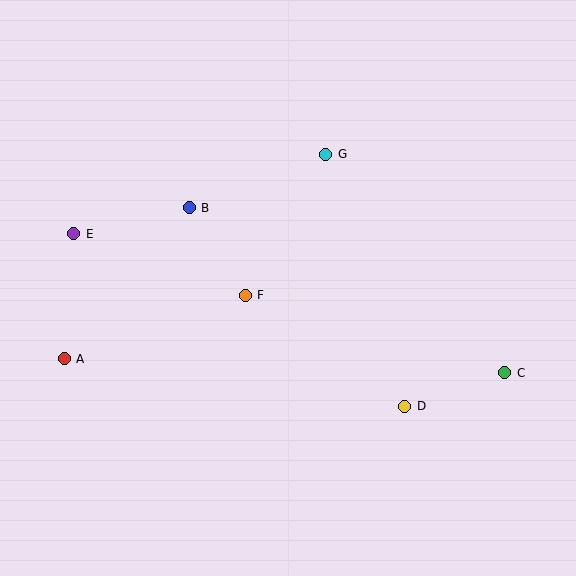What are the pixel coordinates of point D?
Point D is at (405, 406).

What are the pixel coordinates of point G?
Point G is at (326, 154).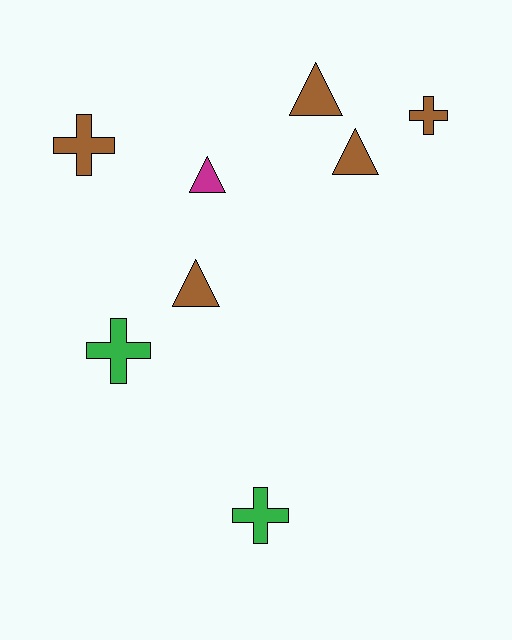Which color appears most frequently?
Brown, with 5 objects.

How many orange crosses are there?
There are no orange crosses.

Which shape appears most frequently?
Cross, with 4 objects.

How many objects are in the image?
There are 8 objects.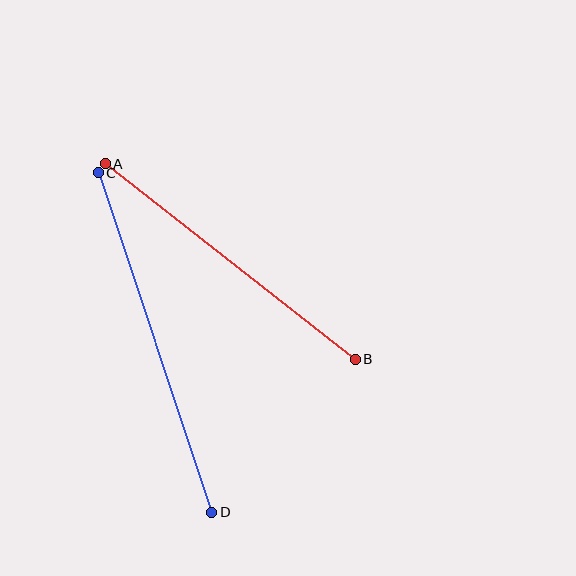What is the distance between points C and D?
The distance is approximately 358 pixels.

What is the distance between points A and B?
The distance is approximately 318 pixels.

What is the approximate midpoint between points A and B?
The midpoint is at approximately (230, 262) pixels.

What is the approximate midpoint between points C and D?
The midpoint is at approximately (155, 343) pixels.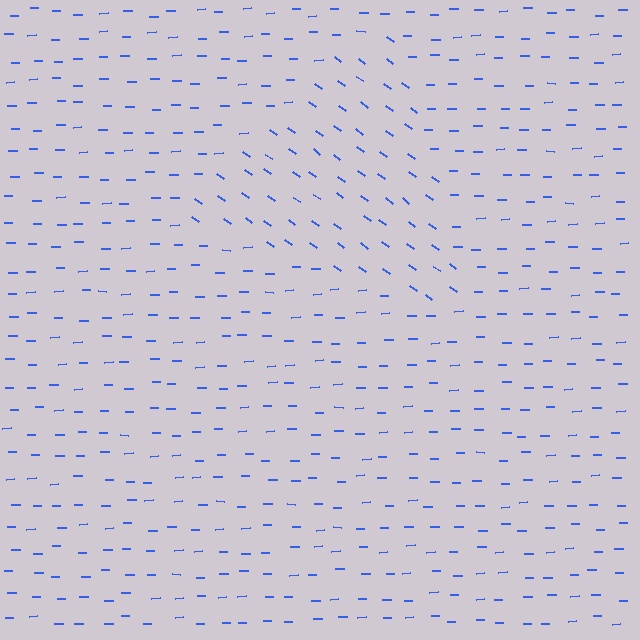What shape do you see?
I see a triangle.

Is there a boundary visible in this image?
Yes, there is a texture boundary formed by a change in line orientation.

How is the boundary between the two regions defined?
The boundary is defined purely by a change in line orientation (approximately 38 degrees difference). All lines are the same color and thickness.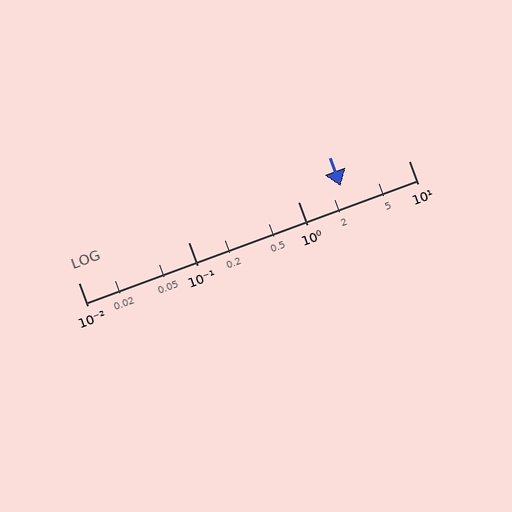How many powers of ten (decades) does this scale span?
The scale spans 3 decades, from 0.01 to 10.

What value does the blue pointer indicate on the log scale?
The pointer indicates approximately 2.4.